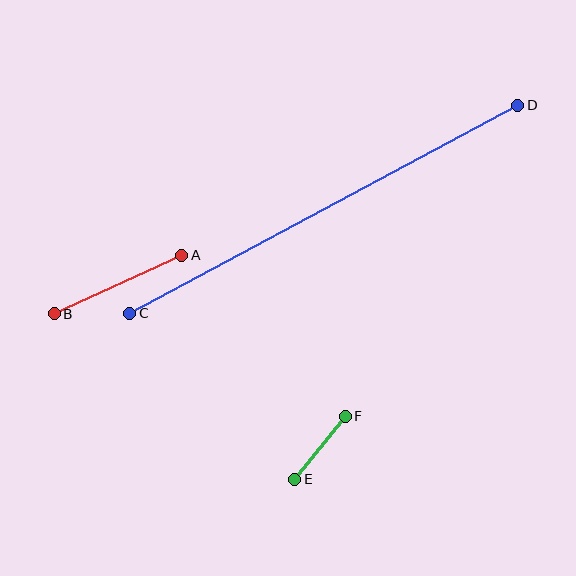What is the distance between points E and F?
The distance is approximately 81 pixels.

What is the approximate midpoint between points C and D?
The midpoint is at approximately (324, 209) pixels.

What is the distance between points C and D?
The distance is approximately 440 pixels.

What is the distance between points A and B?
The distance is approximately 140 pixels.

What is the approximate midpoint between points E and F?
The midpoint is at approximately (320, 448) pixels.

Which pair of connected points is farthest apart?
Points C and D are farthest apart.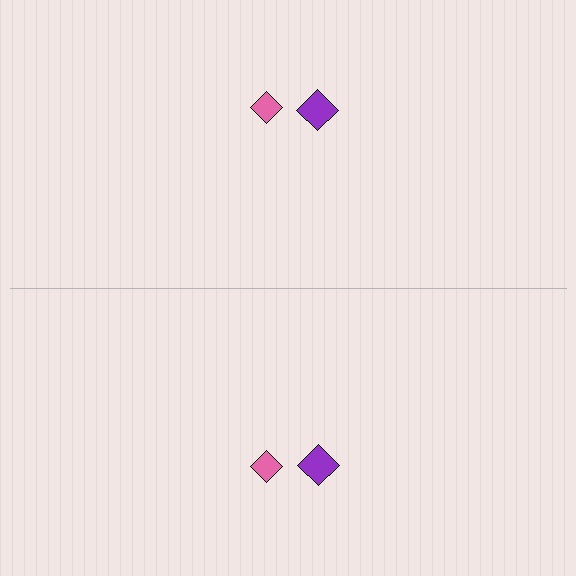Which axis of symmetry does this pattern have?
The pattern has a horizontal axis of symmetry running through the center of the image.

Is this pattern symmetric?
Yes, this pattern has bilateral (reflection) symmetry.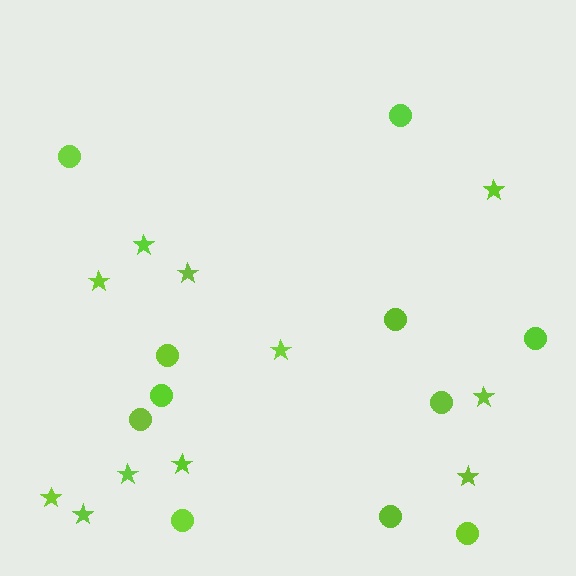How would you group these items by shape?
There are 2 groups: one group of circles (11) and one group of stars (11).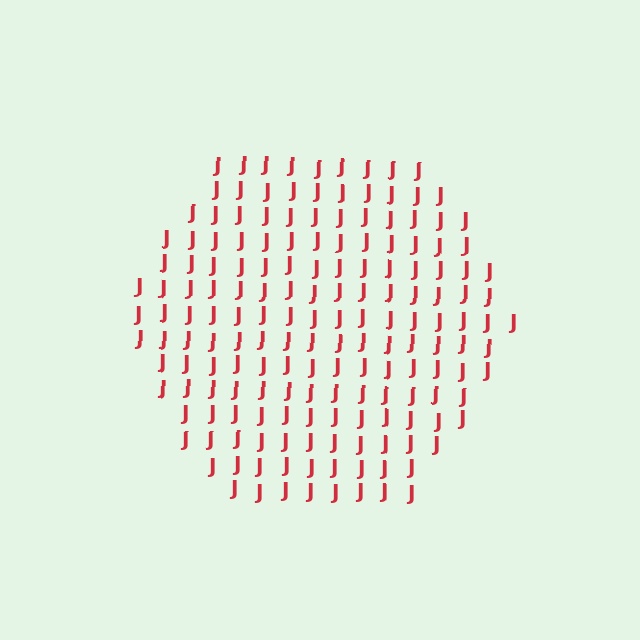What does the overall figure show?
The overall figure shows a hexagon.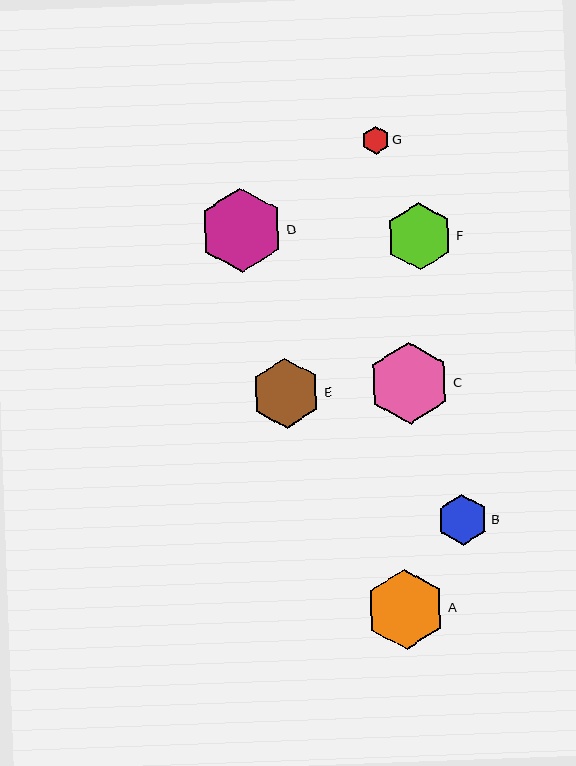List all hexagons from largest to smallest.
From largest to smallest: D, C, A, E, F, B, G.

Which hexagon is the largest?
Hexagon D is the largest with a size of approximately 84 pixels.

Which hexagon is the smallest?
Hexagon G is the smallest with a size of approximately 27 pixels.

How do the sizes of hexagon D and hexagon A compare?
Hexagon D and hexagon A are approximately the same size.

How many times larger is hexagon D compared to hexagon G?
Hexagon D is approximately 3.1 times the size of hexagon G.